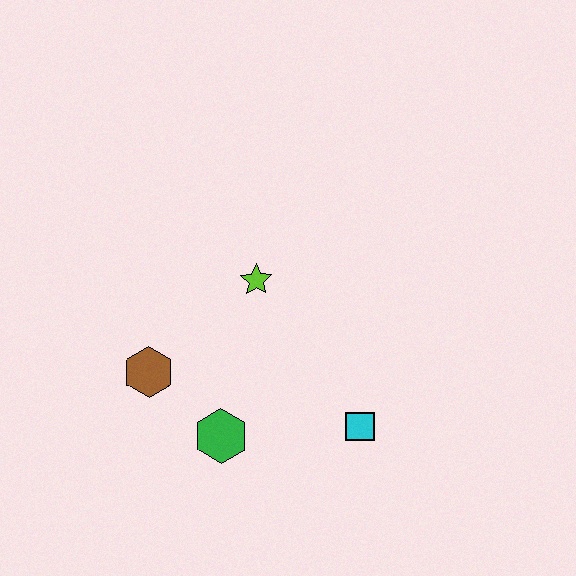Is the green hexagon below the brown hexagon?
Yes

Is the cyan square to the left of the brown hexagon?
No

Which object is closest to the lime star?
The brown hexagon is closest to the lime star.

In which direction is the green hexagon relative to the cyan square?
The green hexagon is to the left of the cyan square.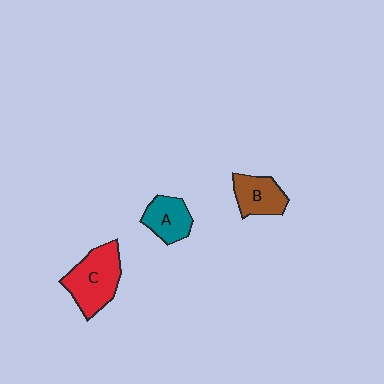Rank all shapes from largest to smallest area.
From largest to smallest: C (red), B (brown), A (teal).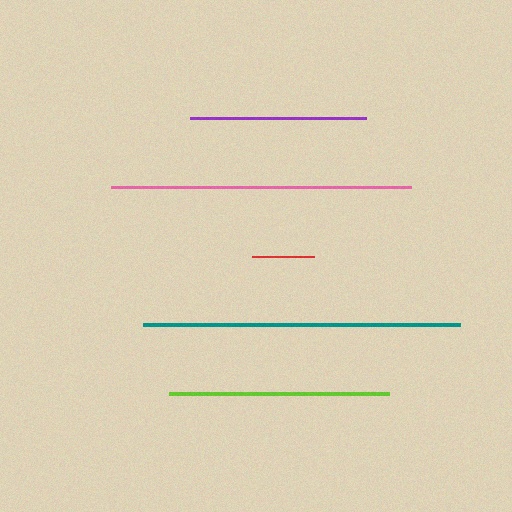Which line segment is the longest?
The teal line is the longest at approximately 316 pixels.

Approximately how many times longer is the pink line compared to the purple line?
The pink line is approximately 1.7 times the length of the purple line.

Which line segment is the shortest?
The red line is the shortest at approximately 63 pixels.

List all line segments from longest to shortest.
From longest to shortest: teal, pink, lime, purple, red.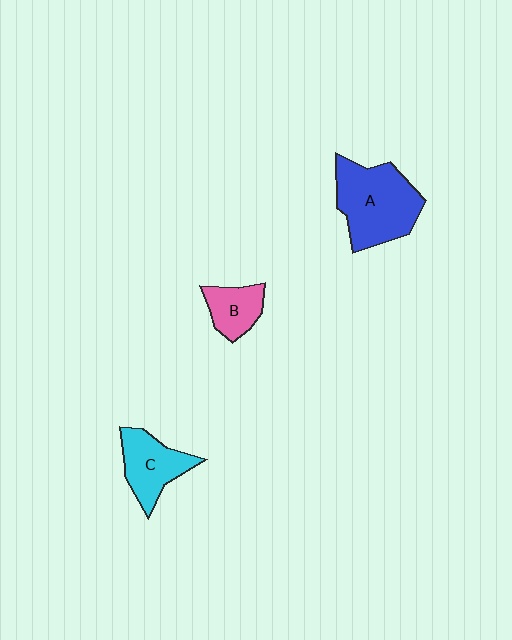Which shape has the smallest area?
Shape B (pink).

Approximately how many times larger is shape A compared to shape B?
Approximately 2.3 times.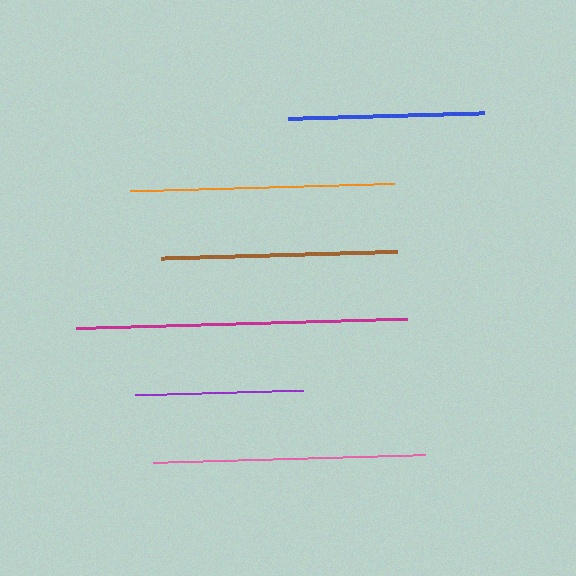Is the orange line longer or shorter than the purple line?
The orange line is longer than the purple line.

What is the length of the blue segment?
The blue segment is approximately 196 pixels long.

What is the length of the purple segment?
The purple segment is approximately 168 pixels long.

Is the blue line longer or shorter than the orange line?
The orange line is longer than the blue line.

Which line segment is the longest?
The magenta line is the longest at approximately 331 pixels.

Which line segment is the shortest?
The purple line is the shortest at approximately 168 pixels.